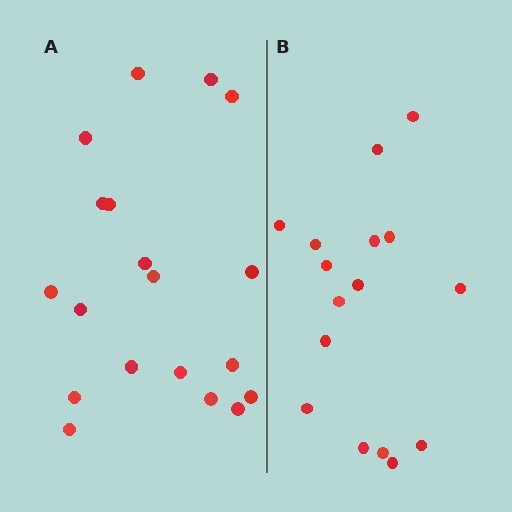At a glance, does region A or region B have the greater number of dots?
Region A (the left region) has more dots.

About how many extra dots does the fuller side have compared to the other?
Region A has just a few more — roughly 2 or 3 more dots than region B.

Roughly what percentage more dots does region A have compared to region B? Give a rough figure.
About 20% more.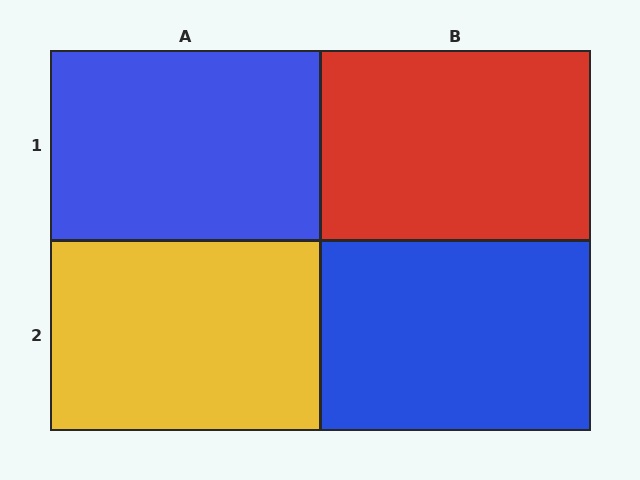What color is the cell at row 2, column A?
Yellow.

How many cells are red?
1 cell is red.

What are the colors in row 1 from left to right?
Blue, red.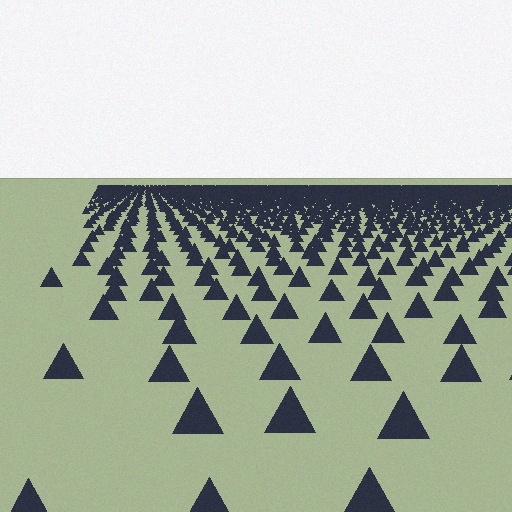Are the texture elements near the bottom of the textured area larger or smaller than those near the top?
Larger. Near the bottom, elements are closer to the viewer and appear at a bigger on-screen size.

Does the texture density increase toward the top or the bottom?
Density increases toward the top.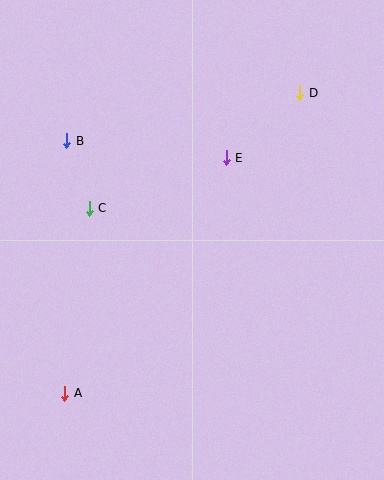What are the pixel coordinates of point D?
Point D is at (300, 93).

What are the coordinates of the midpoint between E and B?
The midpoint between E and B is at (146, 149).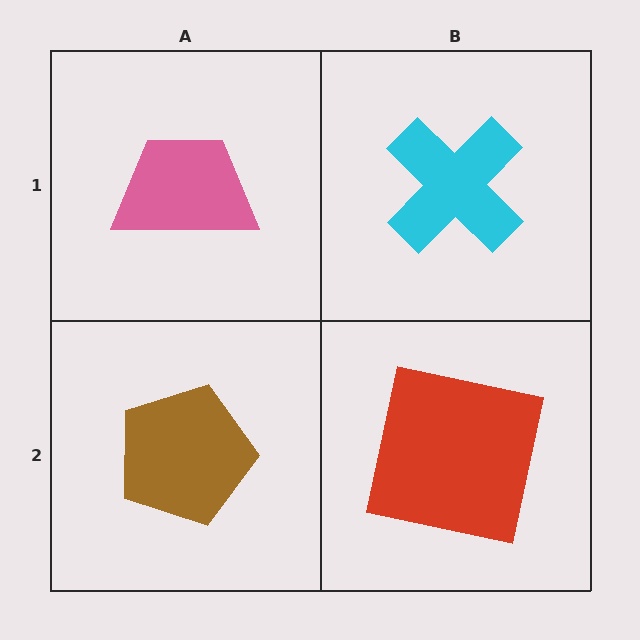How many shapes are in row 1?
2 shapes.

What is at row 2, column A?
A brown pentagon.